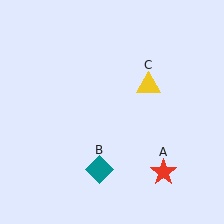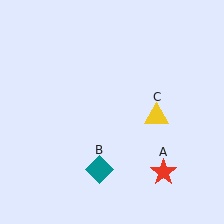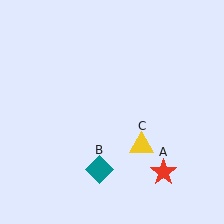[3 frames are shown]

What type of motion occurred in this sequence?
The yellow triangle (object C) rotated clockwise around the center of the scene.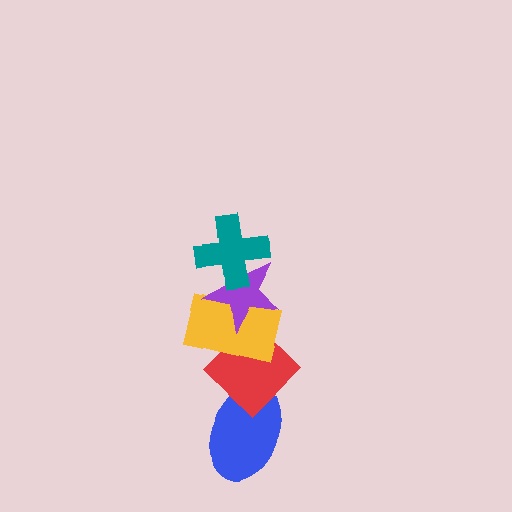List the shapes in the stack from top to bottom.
From top to bottom: the teal cross, the purple star, the yellow rectangle, the red diamond, the blue ellipse.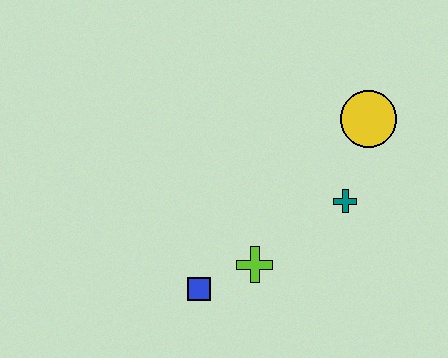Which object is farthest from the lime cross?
The yellow circle is farthest from the lime cross.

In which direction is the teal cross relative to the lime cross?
The teal cross is to the right of the lime cross.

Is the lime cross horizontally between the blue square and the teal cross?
Yes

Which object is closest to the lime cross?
The blue square is closest to the lime cross.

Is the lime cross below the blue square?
No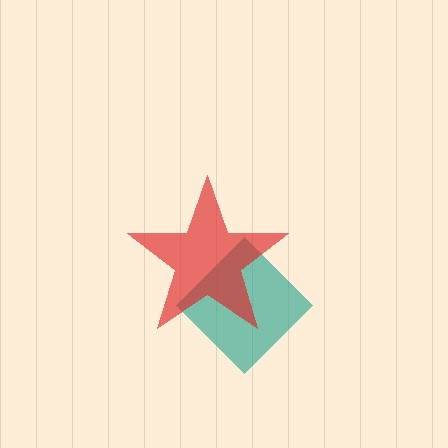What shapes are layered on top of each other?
The layered shapes are: a teal diamond, a red star.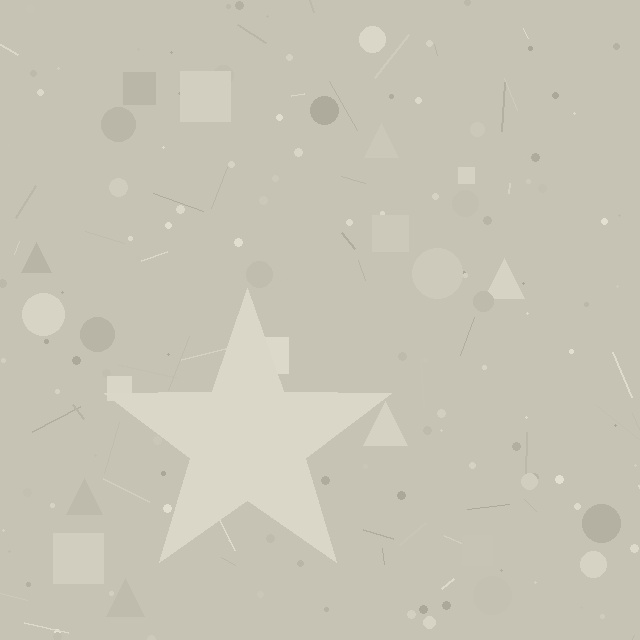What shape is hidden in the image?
A star is hidden in the image.